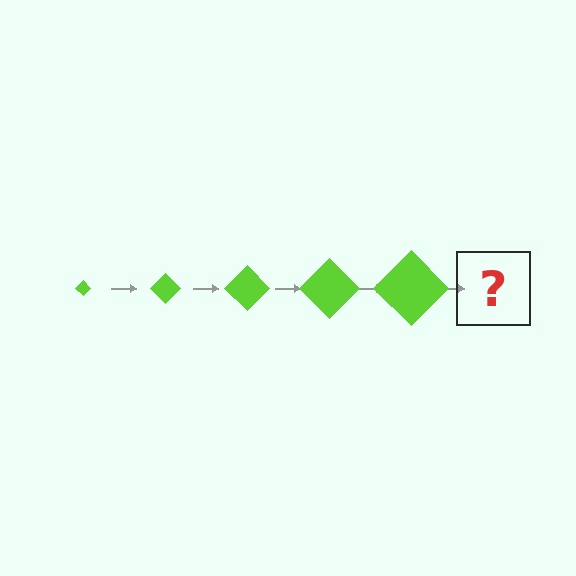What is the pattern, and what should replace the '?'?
The pattern is that the diamond gets progressively larger each step. The '?' should be a lime diamond, larger than the previous one.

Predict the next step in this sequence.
The next step is a lime diamond, larger than the previous one.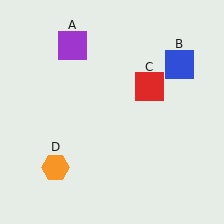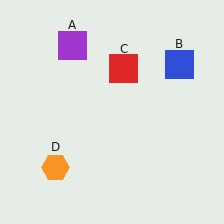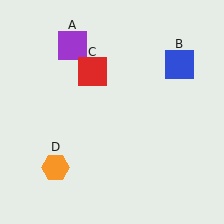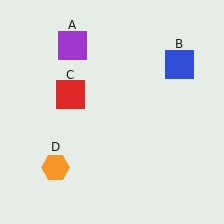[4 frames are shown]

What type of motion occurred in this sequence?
The red square (object C) rotated counterclockwise around the center of the scene.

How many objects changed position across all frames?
1 object changed position: red square (object C).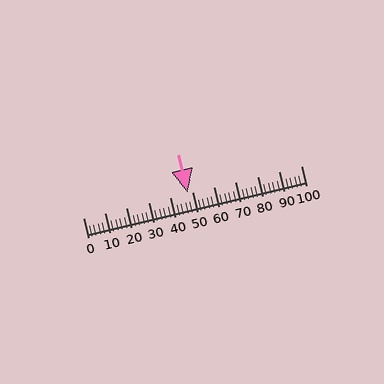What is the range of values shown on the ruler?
The ruler shows values from 0 to 100.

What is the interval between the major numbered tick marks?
The major tick marks are spaced 10 units apart.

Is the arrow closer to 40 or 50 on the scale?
The arrow is closer to 50.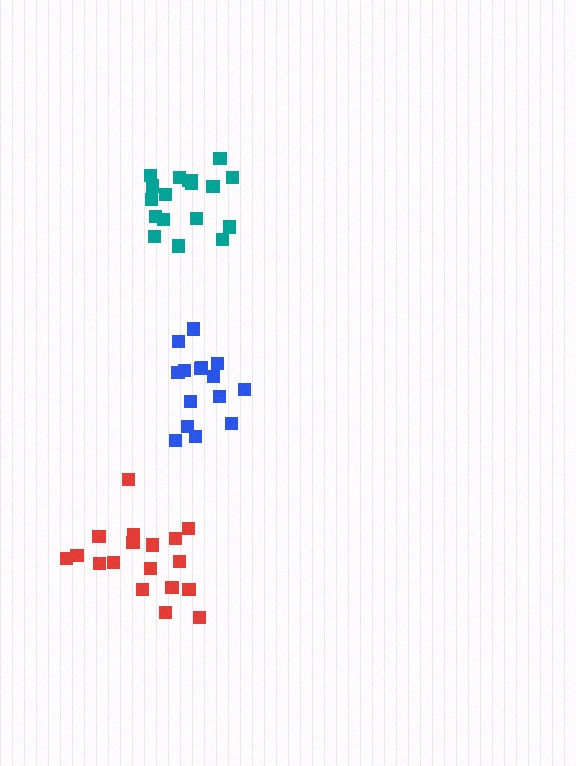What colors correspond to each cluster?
The clusters are colored: red, teal, blue.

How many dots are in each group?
Group 1: 18 dots, Group 2: 18 dots, Group 3: 15 dots (51 total).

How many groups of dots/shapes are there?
There are 3 groups.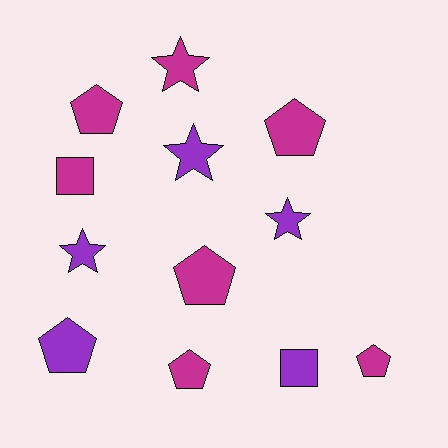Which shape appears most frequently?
Pentagon, with 6 objects.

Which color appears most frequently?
Magenta, with 7 objects.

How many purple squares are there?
There is 1 purple square.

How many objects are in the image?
There are 12 objects.